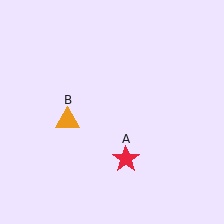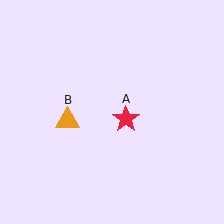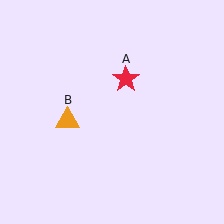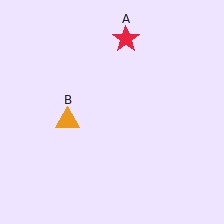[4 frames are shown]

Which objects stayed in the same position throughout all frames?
Orange triangle (object B) remained stationary.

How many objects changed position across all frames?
1 object changed position: red star (object A).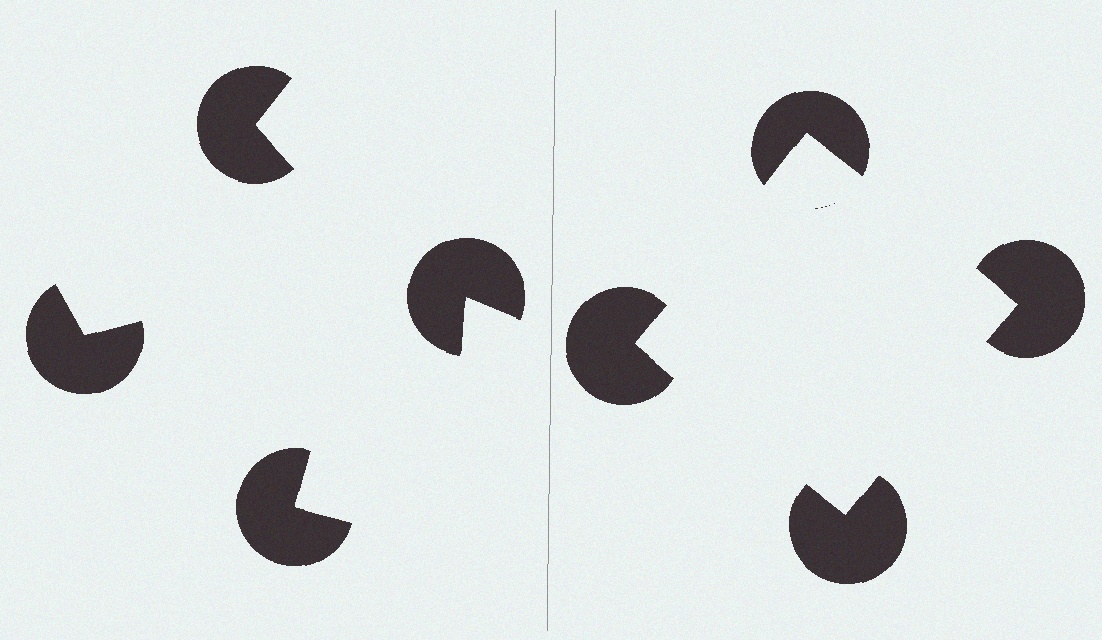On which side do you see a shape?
An illusory square appears on the right side. On the left side the wedge cuts are rotated, so no coherent shape forms.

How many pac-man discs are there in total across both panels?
8 — 4 on each side.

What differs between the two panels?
The pac-man discs are positioned identically on both sides; only the wedge orientations differ. On the right they align to a square; on the left they are misaligned.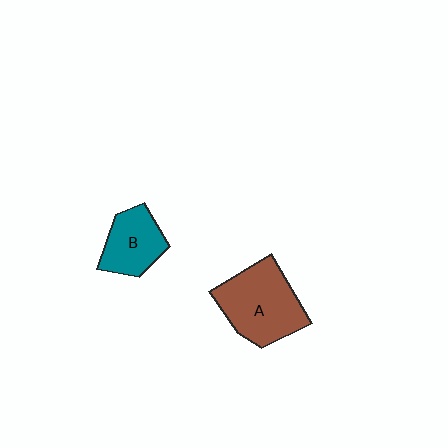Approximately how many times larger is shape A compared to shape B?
Approximately 1.6 times.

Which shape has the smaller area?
Shape B (teal).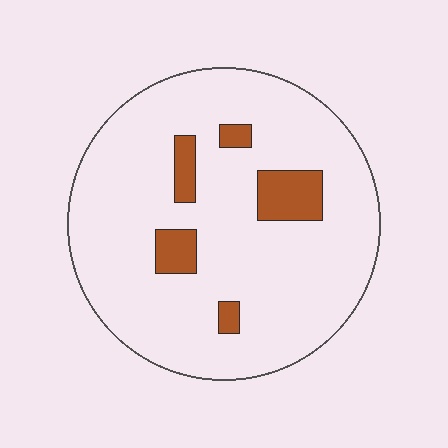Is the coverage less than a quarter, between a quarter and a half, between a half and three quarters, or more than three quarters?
Less than a quarter.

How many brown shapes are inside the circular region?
5.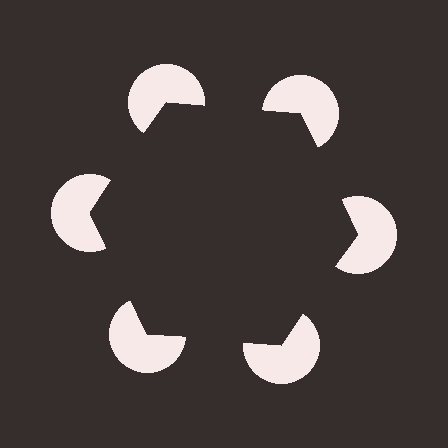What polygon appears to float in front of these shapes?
An illusory hexagon — its edges are inferred from the aligned wedge cuts in the pac-man discs, not physically drawn.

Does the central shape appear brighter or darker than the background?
It typically appears slightly darker than the background, even though no actual brightness change is drawn.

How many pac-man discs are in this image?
There are 6 — one at each vertex of the illusory hexagon.